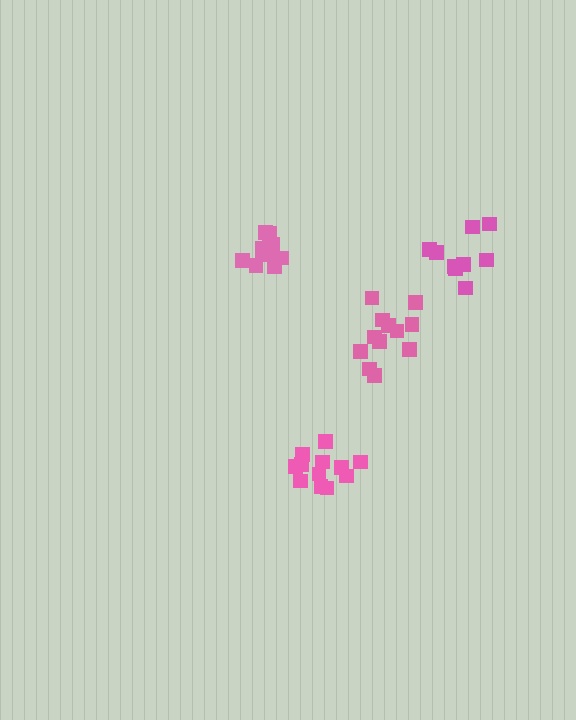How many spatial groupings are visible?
There are 4 spatial groupings.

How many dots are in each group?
Group 1: 12 dots, Group 2: 9 dots, Group 3: 12 dots, Group 4: 11 dots (44 total).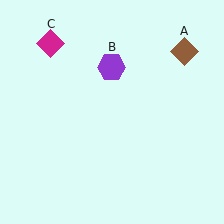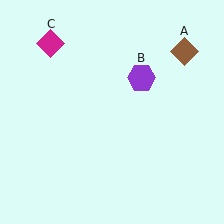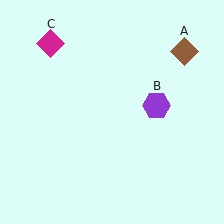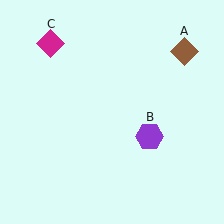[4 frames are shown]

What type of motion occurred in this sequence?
The purple hexagon (object B) rotated clockwise around the center of the scene.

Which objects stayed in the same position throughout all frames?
Brown diamond (object A) and magenta diamond (object C) remained stationary.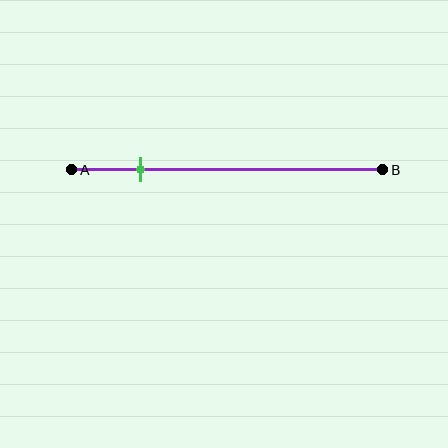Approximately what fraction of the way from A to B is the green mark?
The green mark is approximately 20% of the way from A to B.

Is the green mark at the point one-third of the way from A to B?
No, the mark is at about 20% from A, not at the 33% one-third point.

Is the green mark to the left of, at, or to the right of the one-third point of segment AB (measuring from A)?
The green mark is to the left of the one-third point of segment AB.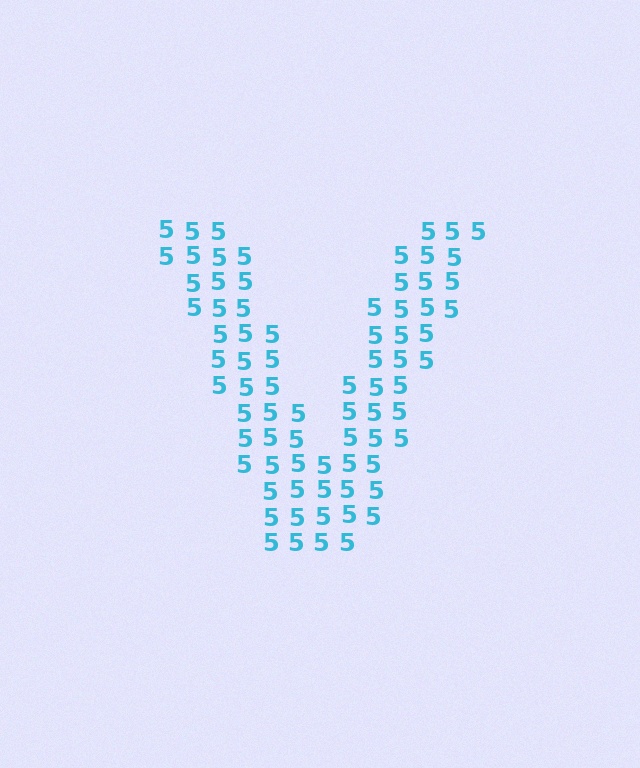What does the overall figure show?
The overall figure shows the letter V.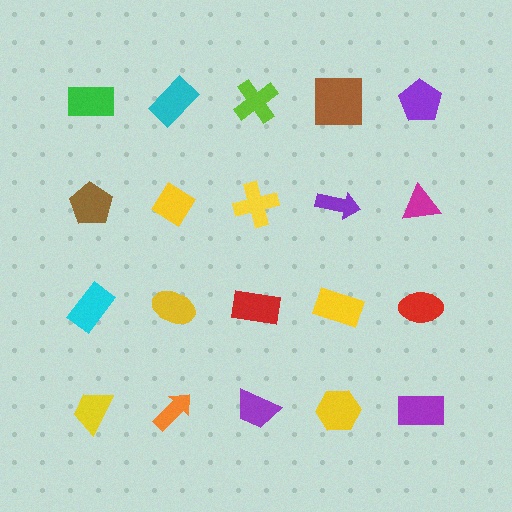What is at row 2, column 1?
A brown pentagon.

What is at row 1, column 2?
A cyan rectangle.